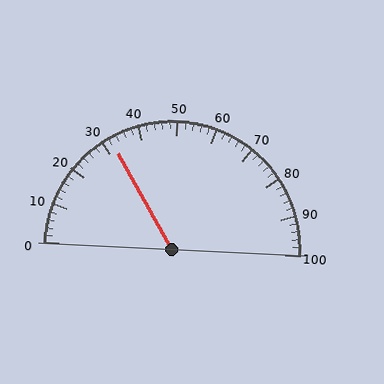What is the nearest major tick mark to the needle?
The nearest major tick mark is 30.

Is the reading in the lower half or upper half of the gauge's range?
The reading is in the lower half of the range (0 to 100).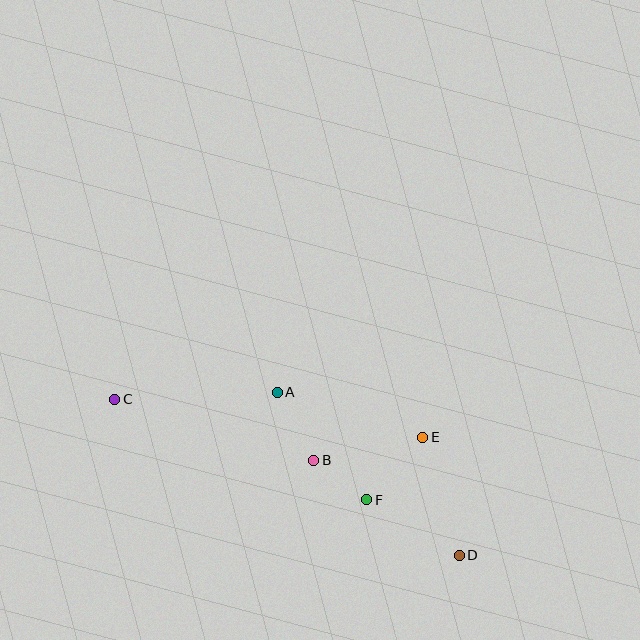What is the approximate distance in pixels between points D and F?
The distance between D and F is approximately 108 pixels.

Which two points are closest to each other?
Points B and F are closest to each other.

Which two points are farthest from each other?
Points C and D are farthest from each other.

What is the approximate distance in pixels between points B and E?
The distance between B and E is approximately 111 pixels.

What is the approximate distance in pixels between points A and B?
The distance between A and B is approximately 77 pixels.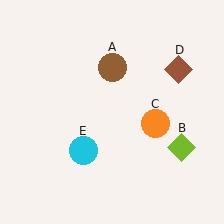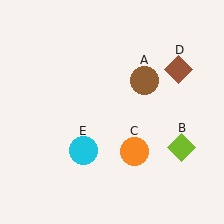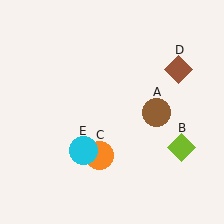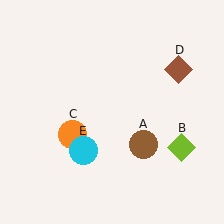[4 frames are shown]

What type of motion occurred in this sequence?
The brown circle (object A), orange circle (object C) rotated clockwise around the center of the scene.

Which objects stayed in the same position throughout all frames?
Lime diamond (object B) and brown diamond (object D) and cyan circle (object E) remained stationary.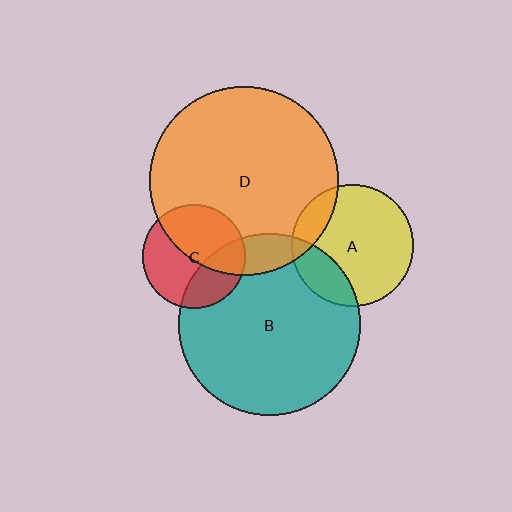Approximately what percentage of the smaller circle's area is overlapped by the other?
Approximately 20%.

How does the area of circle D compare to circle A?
Approximately 2.4 times.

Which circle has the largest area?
Circle D (orange).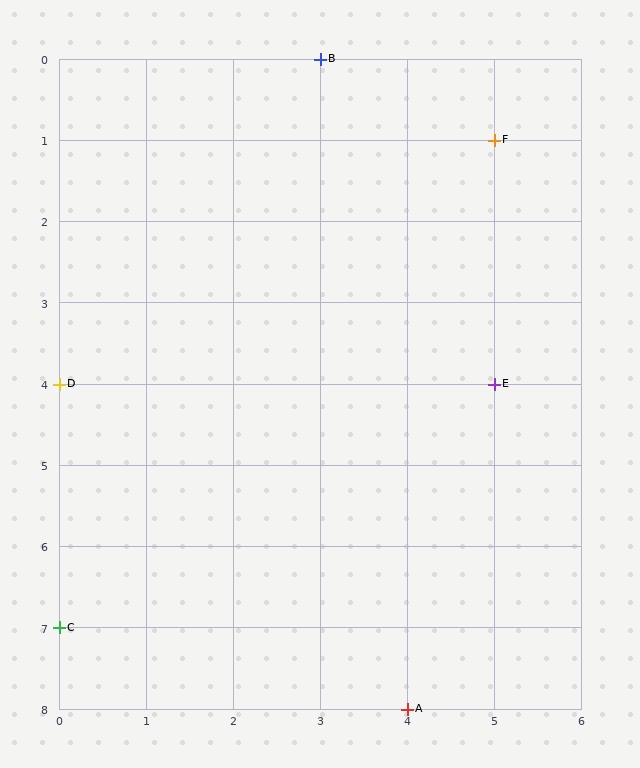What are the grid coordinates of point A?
Point A is at grid coordinates (4, 8).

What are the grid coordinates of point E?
Point E is at grid coordinates (5, 4).